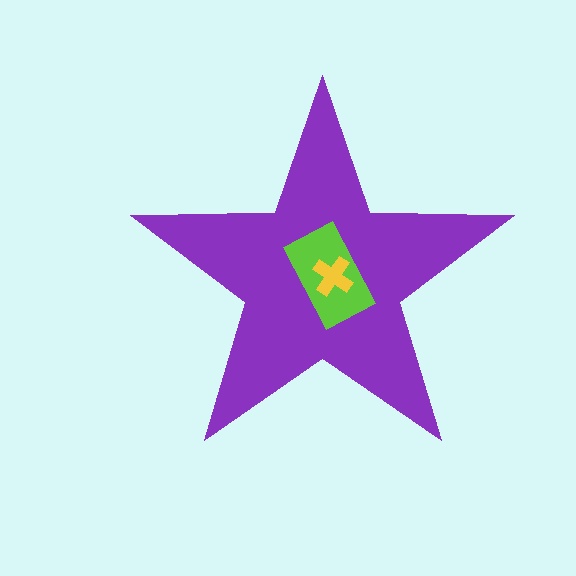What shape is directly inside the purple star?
The lime rectangle.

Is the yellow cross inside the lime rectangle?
Yes.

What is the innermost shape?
The yellow cross.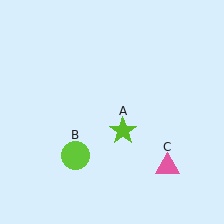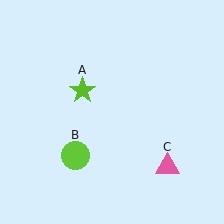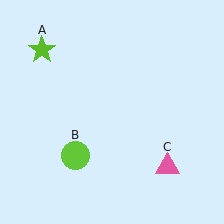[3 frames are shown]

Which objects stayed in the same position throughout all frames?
Lime circle (object B) and pink triangle (object C) remained stationary.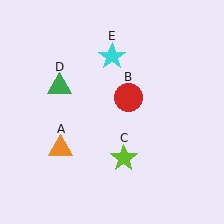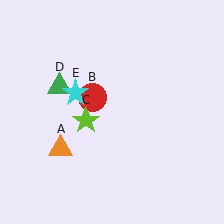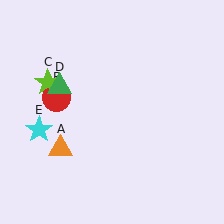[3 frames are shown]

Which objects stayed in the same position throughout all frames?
Orange triangle (object A) and green triangle (object D) remained stationary.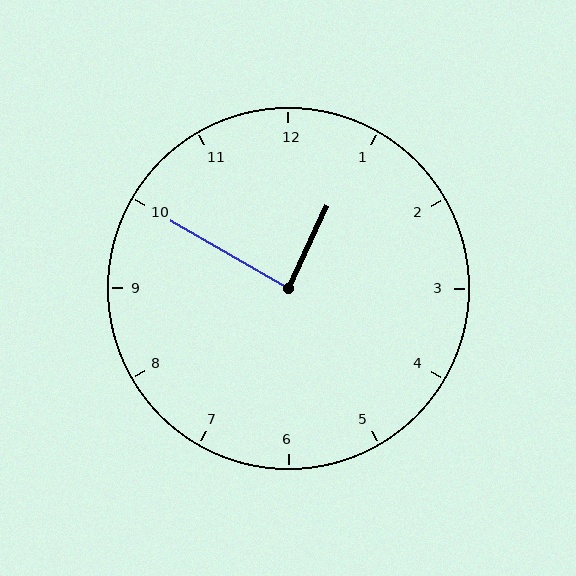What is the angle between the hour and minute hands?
Approximately 85 degrees.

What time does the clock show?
12:50.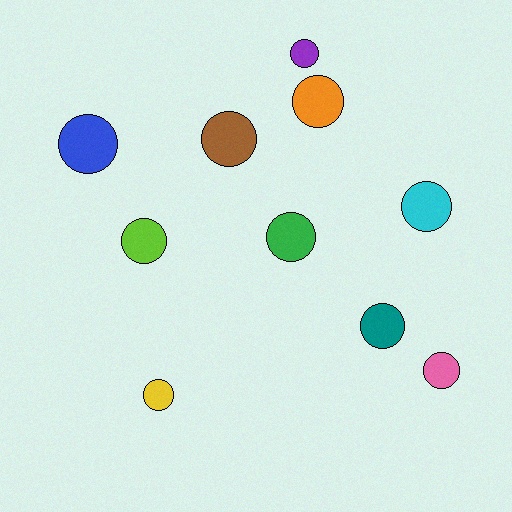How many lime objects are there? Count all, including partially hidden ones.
There is 1 lime object.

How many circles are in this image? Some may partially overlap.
There are 10 circles.